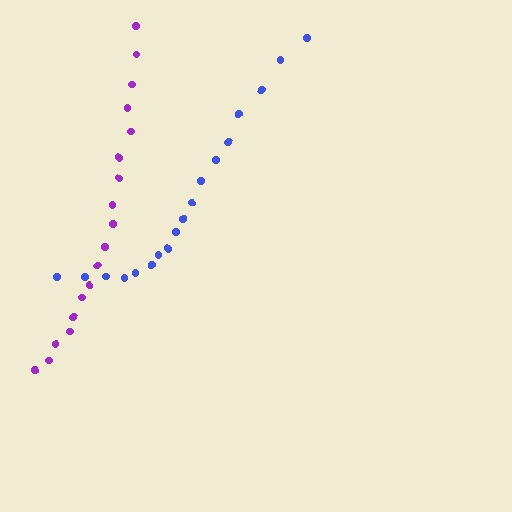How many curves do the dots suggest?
There are 2 distinct paths.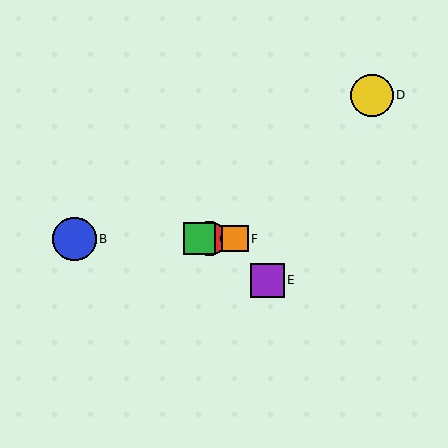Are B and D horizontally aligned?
No, B is at y≈239 and D is at y≈95.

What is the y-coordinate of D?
Object D is at y≈95.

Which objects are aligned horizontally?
Objects A, B, C, F are aligned horizontally.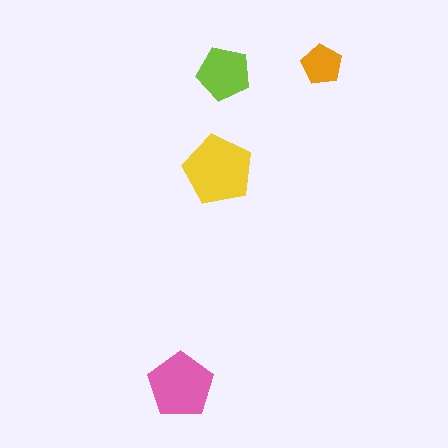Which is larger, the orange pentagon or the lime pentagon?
The lime one.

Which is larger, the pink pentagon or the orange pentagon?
The pink one.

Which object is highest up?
The orange pentagon is topmost.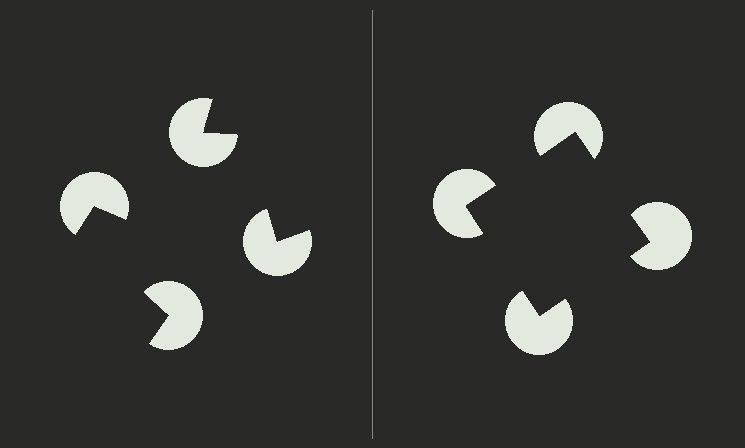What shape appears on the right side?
An illusory square.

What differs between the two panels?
The pac-man discs are positioned identically on both sides; only the wedge orientations differ. On the right they align to a square; on the left they are misaligned.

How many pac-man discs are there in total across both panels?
8 — 4 on each side.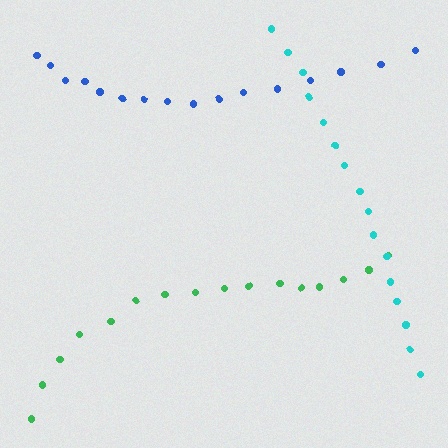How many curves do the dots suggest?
There are 3 distinct paths.